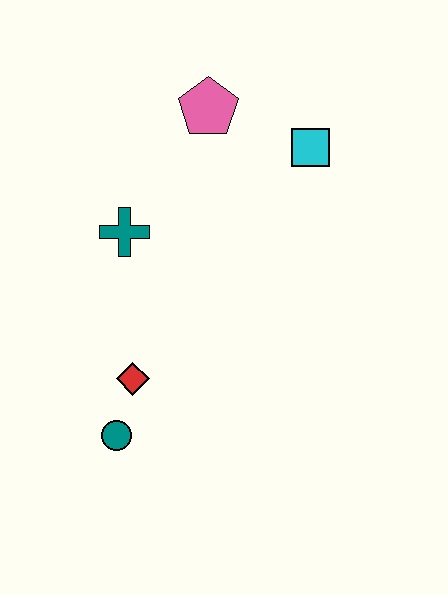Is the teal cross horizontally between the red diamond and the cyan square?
No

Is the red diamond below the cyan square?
Yes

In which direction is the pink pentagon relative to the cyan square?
The pink pentagon is to the left of the cyan square.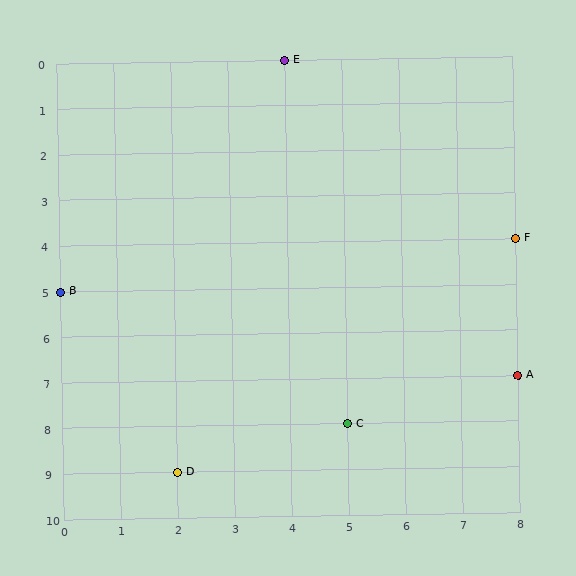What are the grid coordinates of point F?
Point F is at grid coordinates (8, 4).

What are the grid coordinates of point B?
Point B is at grid coordinates (0, 5).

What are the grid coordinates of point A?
Point A is at grid coordinates (8, 7).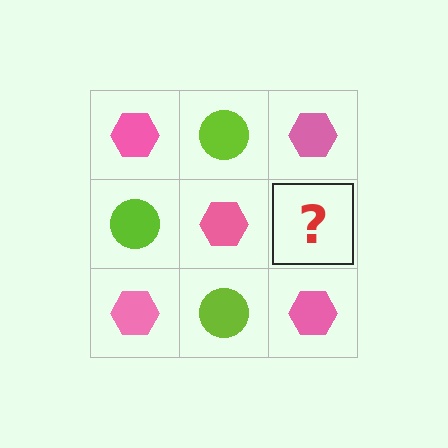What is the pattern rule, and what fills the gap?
The rule is that it alternates pink hexagon and lime circle in a checkerboard pattern. The gap should be filled with a lime circle.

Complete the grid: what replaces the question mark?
The question mark should be replaced with a lime circle.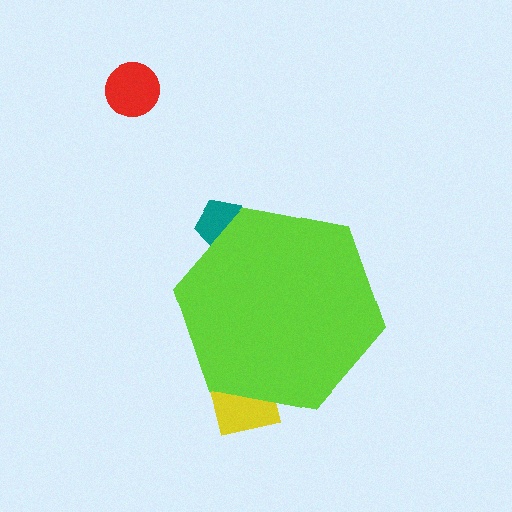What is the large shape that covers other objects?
A lime hexagon.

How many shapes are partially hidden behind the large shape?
2 shapes are partially hidden.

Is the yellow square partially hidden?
Yes, the yellow square is partially hidden behind the lime hexagon.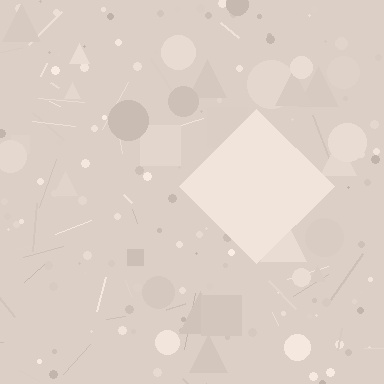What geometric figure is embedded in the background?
A diamond is embedded in the background.